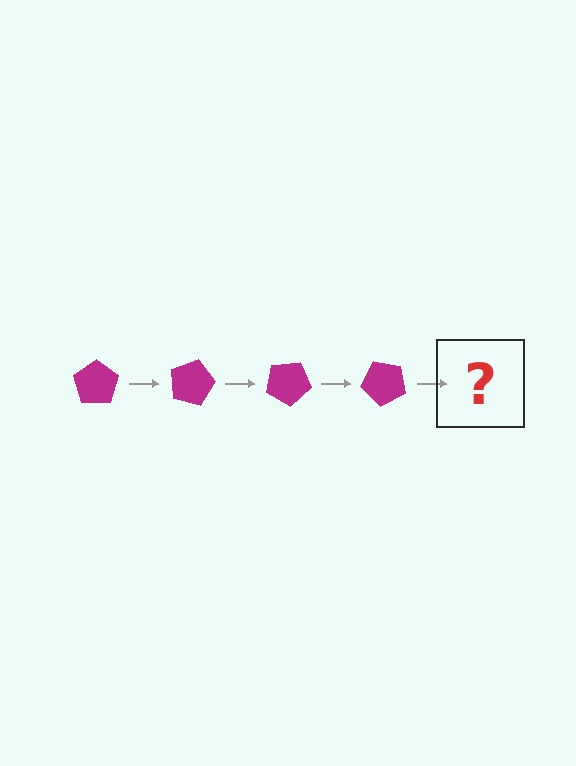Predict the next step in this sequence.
The next step is a magenta pentagon rotated 60 degrees.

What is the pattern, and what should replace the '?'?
The pattern is that the pentagon rotates 15 degrees each step. The '?' should be a magenta pentagon rotated 60 degrees.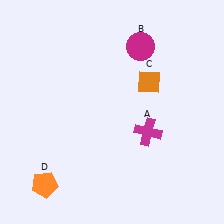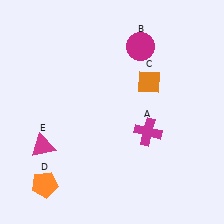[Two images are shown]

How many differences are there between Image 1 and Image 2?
There is 1 difference between the two images.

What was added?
A magenta triangle (E) was added in Image 2.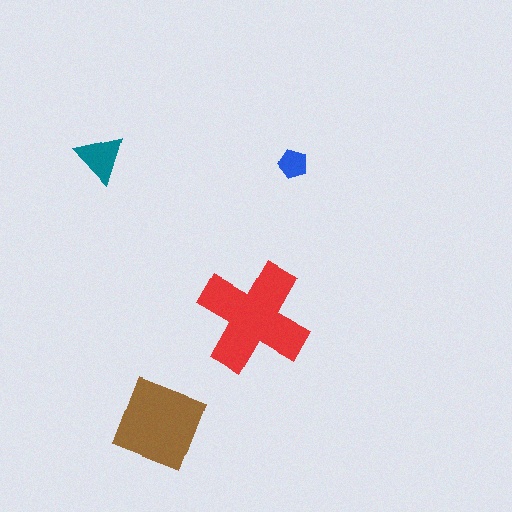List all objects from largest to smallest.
The red cross, the brown diamond, the teal triangle, the blue pentagon.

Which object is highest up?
The teal triangle is topmost.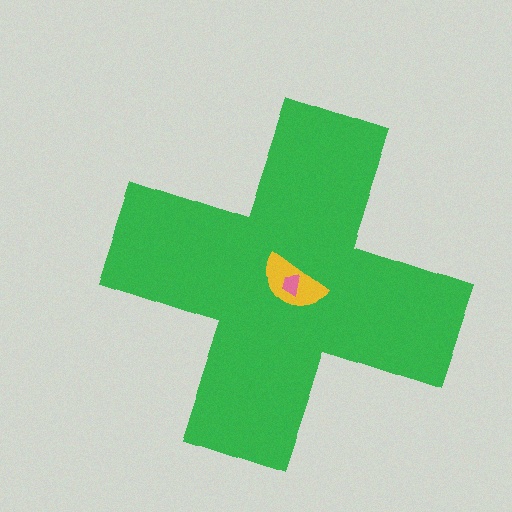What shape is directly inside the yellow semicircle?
The pink trapezoid.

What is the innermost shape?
The pink trapezoid.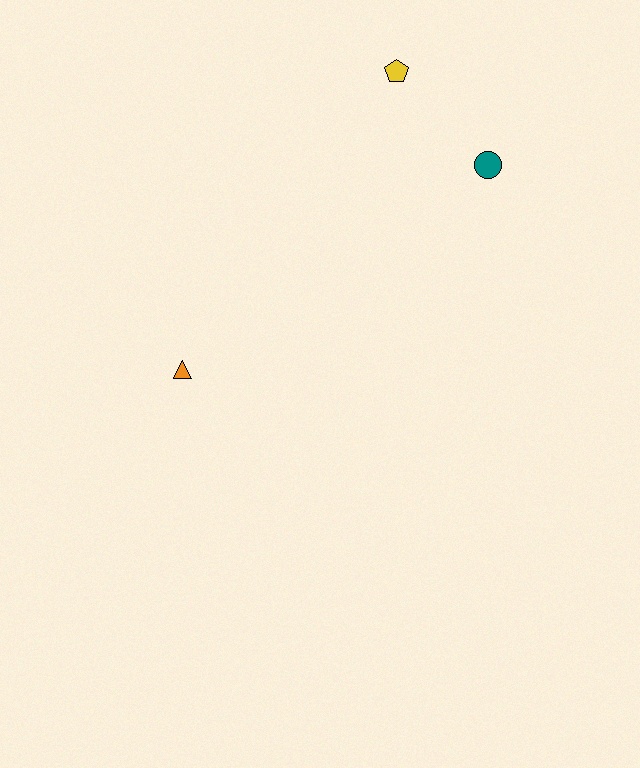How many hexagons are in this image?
There are no hexagons.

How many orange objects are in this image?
There is 1 orange object.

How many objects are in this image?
There are 3 objects.